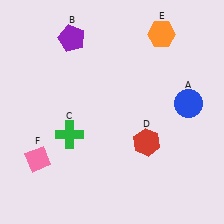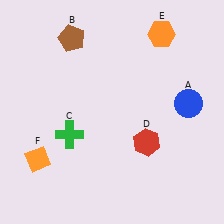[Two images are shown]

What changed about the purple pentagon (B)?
In Image 1, B is purple. In Image 2, it changed to brown.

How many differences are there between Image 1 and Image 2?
There are 2 differences between the two images.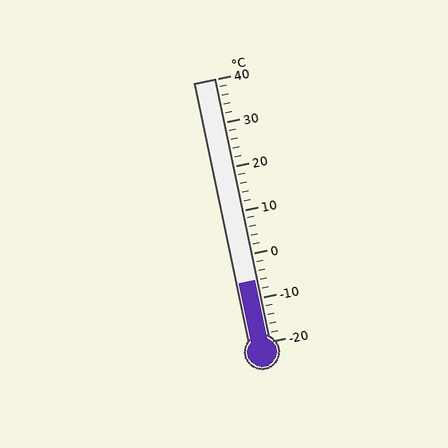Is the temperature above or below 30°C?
The temperature is below 30°C.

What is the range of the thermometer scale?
The thermometer scale ranges from -20°C to 40°C.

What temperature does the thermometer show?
The thermometer shows approximately -6°C.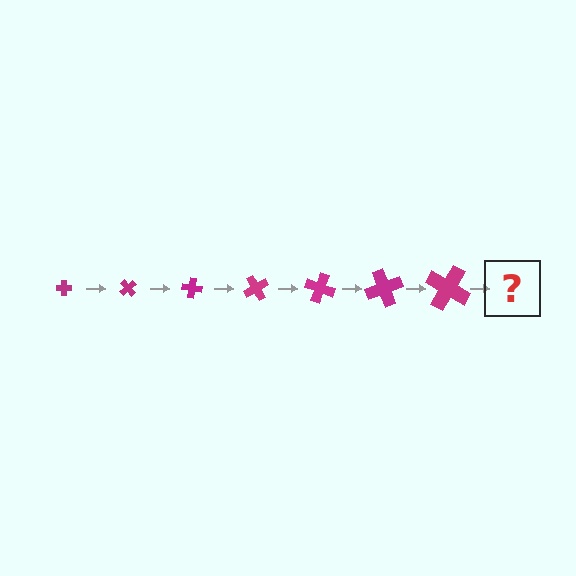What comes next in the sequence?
The next element should be a cross, larger than the previous one and rotated 350 degrees from the start.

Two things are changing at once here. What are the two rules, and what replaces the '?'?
The two rules are that the cross grows larger each step and it rotates 50 degrees each step. The '?' should be a cross, larger than the previous one and rotated 350 degrees from the start.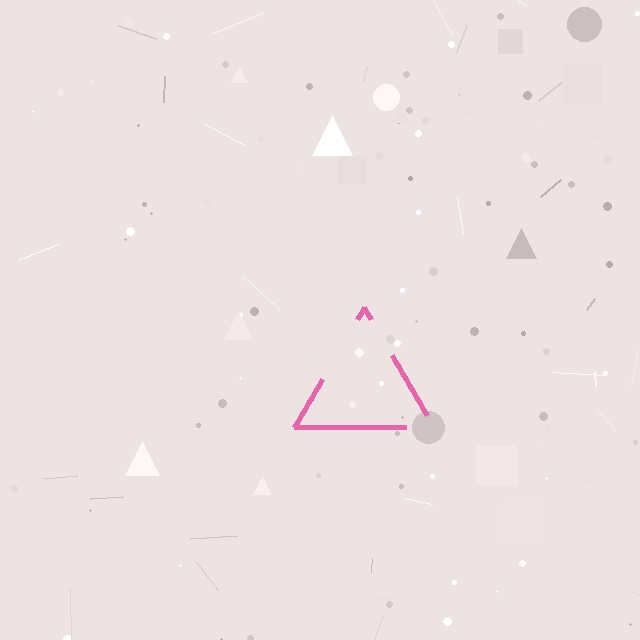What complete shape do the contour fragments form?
The contour fragments form a triangle.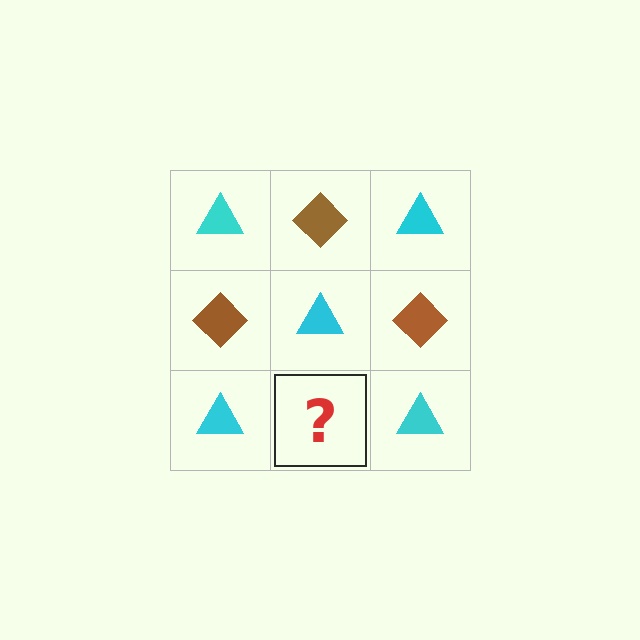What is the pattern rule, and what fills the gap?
The rule is that it alternates cyan triangle and brown diamond in a checkerboard pattern. The gap should be filled with a brown diamond.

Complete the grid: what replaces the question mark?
The question mark should be replaced with a brown diamond.